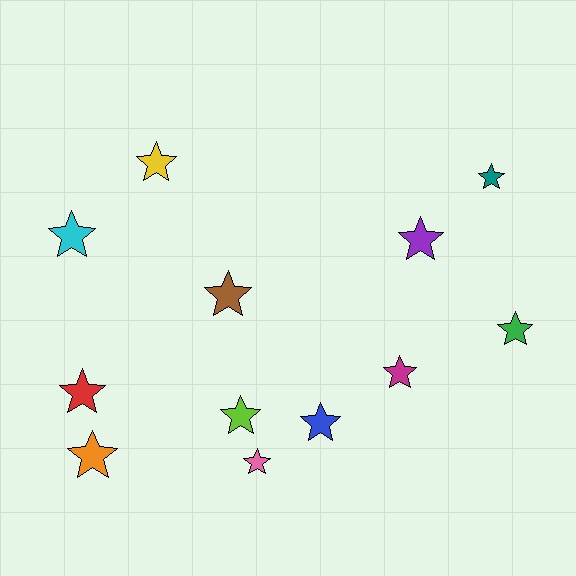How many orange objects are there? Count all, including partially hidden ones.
There is 1 orange object.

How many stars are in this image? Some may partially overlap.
There are 12 stars.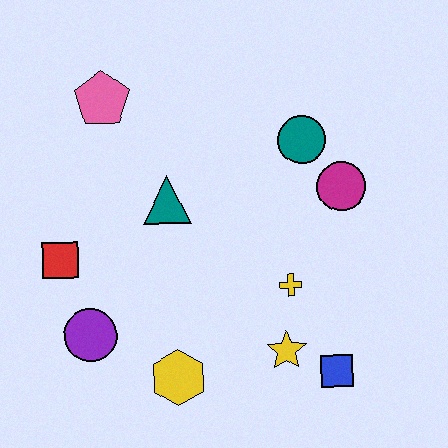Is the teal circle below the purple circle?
No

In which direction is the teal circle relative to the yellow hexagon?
The teal circle is above the yellow hexagon.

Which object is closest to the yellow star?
The blue square is closest to the yellow star.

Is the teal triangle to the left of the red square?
No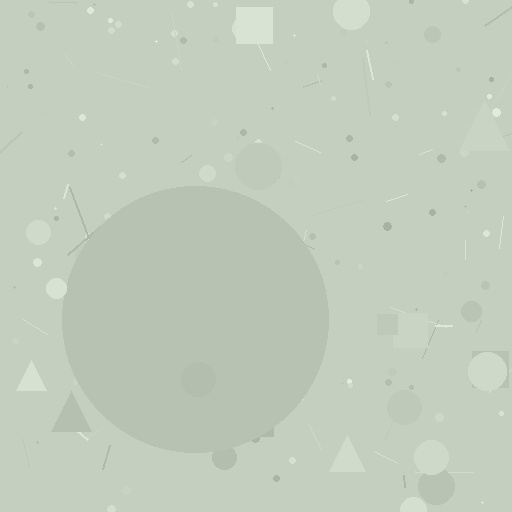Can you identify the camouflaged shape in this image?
The camouflaged shape is a circle.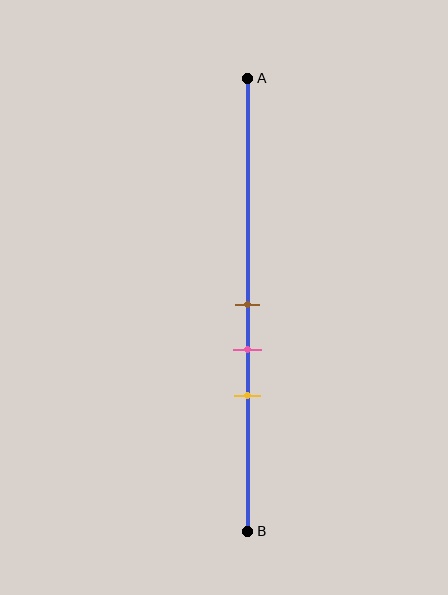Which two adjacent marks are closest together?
The brown and pink marks are the closest adjacent pair.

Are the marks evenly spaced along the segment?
Yes, the marks are approximately evenly spaced.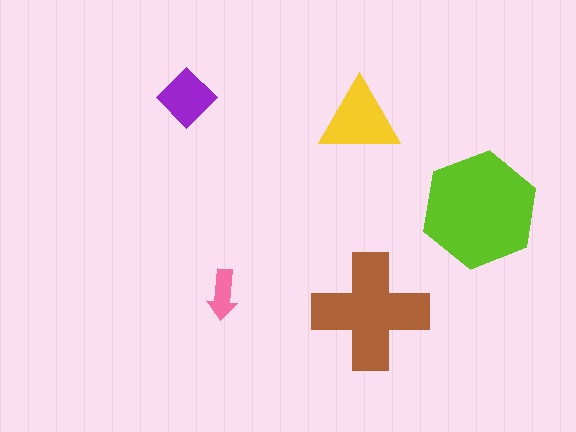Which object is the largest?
The lime hexagon.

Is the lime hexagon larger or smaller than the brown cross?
Larger.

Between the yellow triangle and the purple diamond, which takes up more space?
The yellow triangle.